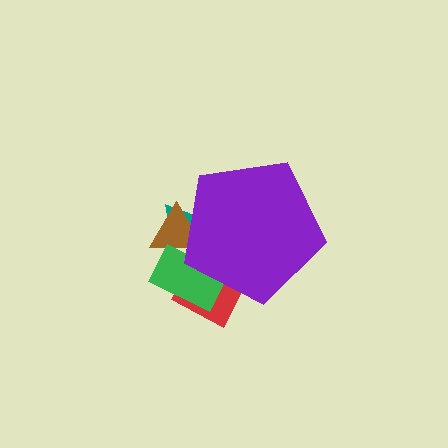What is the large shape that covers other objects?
A purple pentagon.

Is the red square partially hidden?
Yes, the red square is partially hidden behind the purple pentagon.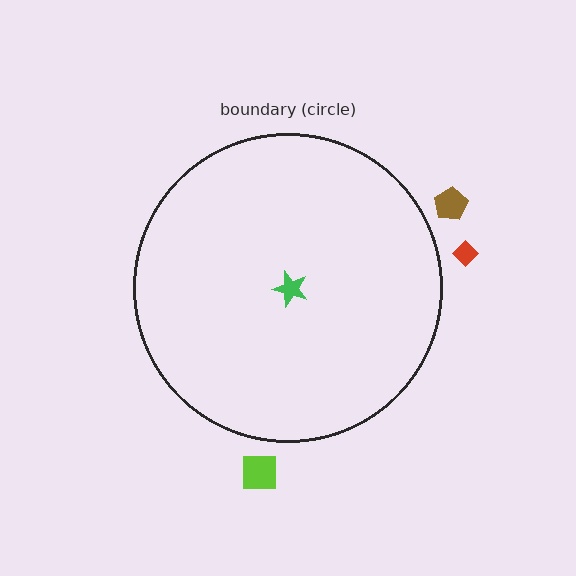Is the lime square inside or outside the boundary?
Outside.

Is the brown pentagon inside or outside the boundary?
Outside.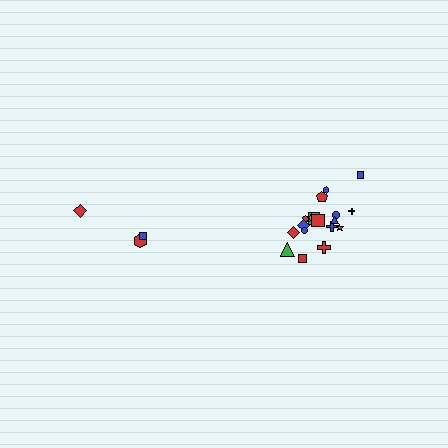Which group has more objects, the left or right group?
The right group.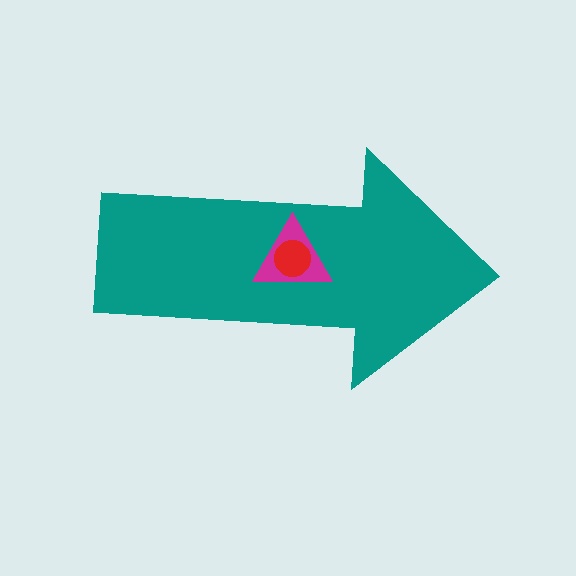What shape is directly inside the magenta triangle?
The red circle.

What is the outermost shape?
The teal arrow.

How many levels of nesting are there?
3.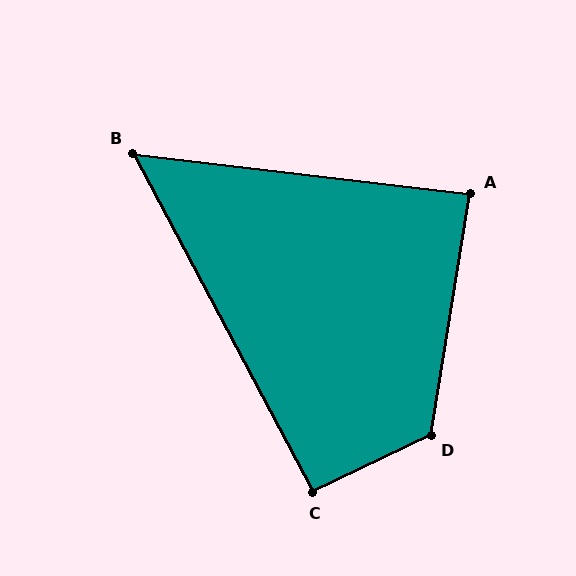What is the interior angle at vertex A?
Approximately 88 degrees (approximately right).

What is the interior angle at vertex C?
Approximately 92 degrees (approximately right).